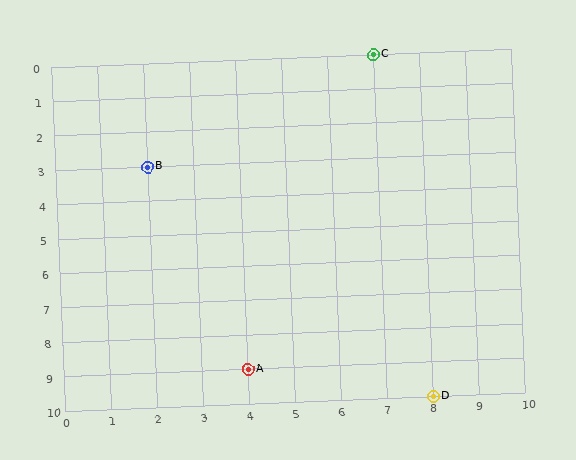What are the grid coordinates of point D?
Point D is at grid coordinates (8, 10).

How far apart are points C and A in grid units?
Points C and A are 3 columns and 9 rows apart (about 9.5 grid units diagonally).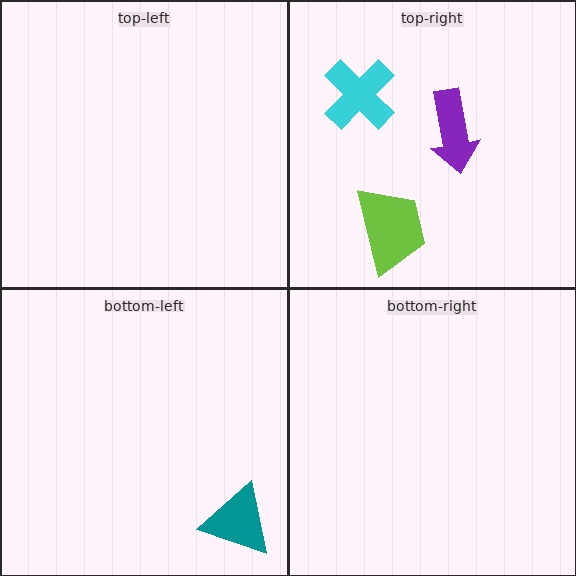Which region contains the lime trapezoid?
The top-right region.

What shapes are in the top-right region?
The lime trapezoid, the cyan cross, the purple arrow.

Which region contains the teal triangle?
The bottom-left region.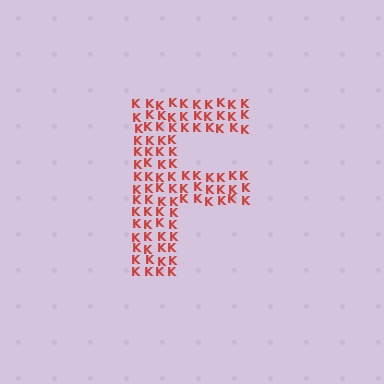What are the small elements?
The small elements are letter K's.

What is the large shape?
The large shape is the letter F.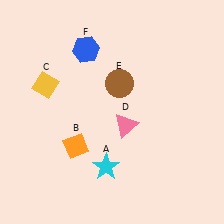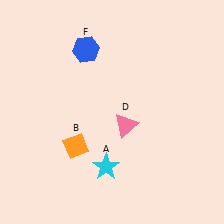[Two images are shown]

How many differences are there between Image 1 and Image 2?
There are 2 differences between the two images.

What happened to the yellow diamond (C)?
The yellow diamond (C) was removed in Image 2. It was in the top-left area of Image 1.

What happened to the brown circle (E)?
The brown circle (E) was removed in Image 2. It was in the top-right area of Image 1.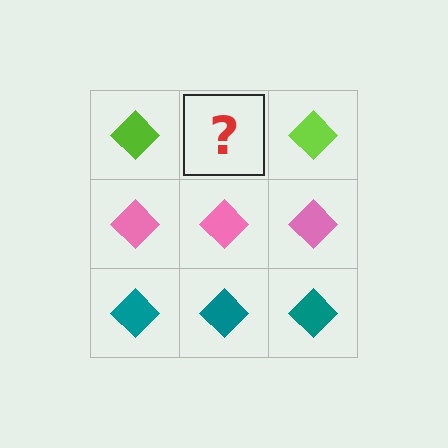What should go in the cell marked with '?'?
The missing cell should contain a lime diamond.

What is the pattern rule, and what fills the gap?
The rule is that each row has a consistent color. The gap should be filled with a lime diamond.